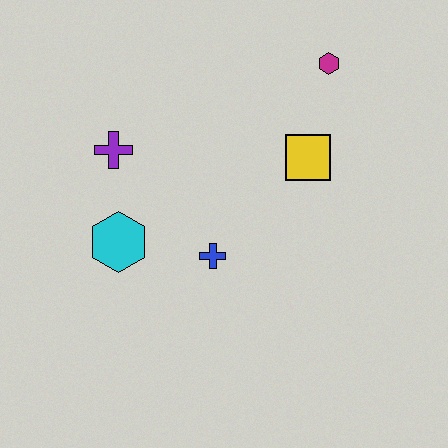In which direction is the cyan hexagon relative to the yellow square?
The cyan hexagon is to the left of the yellow square.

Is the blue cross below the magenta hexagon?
Yes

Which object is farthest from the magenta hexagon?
The cyan hexagon is farthest from the magenta hexagon.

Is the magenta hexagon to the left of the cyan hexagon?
No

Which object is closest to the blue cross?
The cyan hexagon is closest to the blue cross.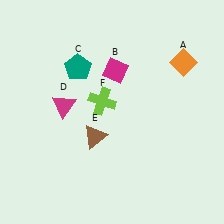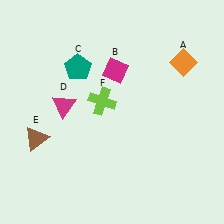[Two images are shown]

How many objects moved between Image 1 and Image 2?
1 object moved between the two images.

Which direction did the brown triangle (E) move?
The brown triangle (E) moved left.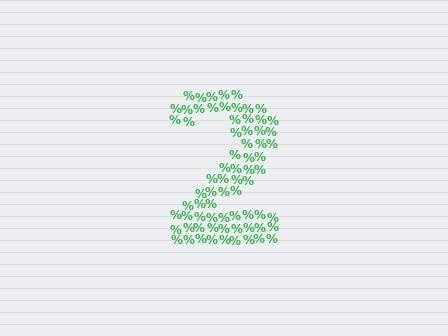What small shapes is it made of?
It is made of small percent signs.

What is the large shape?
The large shape is the digit 2.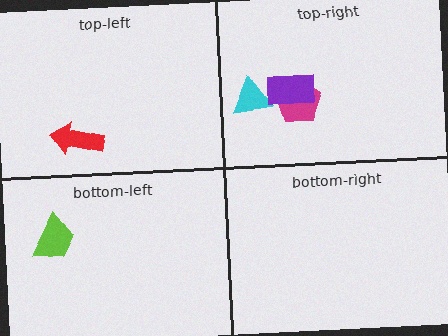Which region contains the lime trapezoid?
The bottom-left region.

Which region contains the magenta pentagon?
The top-right region.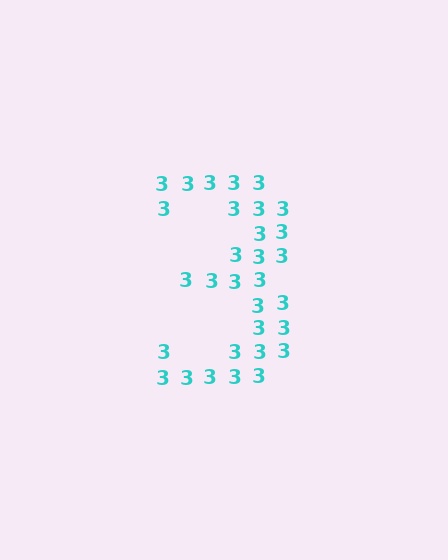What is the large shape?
The large shape is the digit 3.